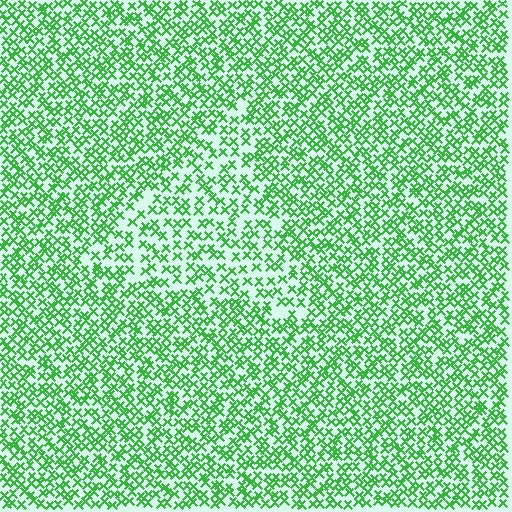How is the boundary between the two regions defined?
The boundary is defined by a change in element density (approximately 1.6x ratio). All elements are the same color, size, and shape.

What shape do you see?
I see a triangle.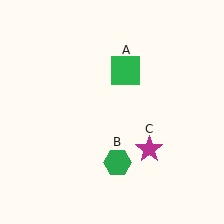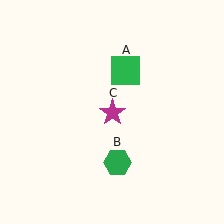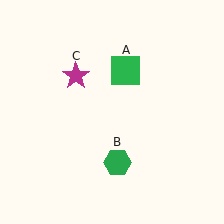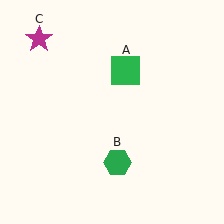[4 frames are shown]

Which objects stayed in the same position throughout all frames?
Green square (object A) and green hexagon (object B) remained stationary.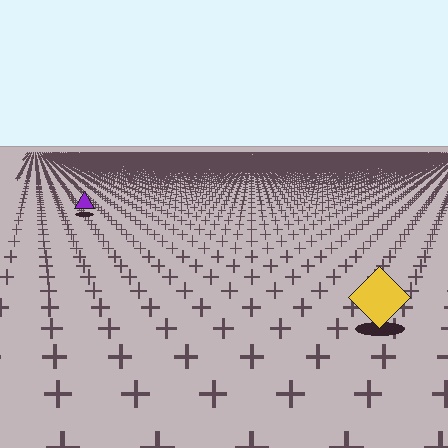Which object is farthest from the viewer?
The purple triangle is farthest from the viewer. It appears smaller and the ground texture around it is denser.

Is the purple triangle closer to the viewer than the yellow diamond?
No. The yellow diamond is closer — you can tell from the texture gradient: the ground texture is coarser near it.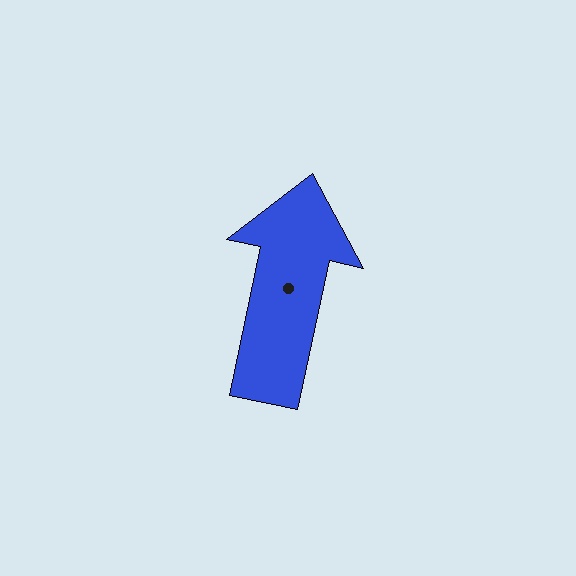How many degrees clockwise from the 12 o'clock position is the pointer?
Approximately 12 degrees.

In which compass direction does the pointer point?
North.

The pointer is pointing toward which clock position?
Roughly 12 o'clock.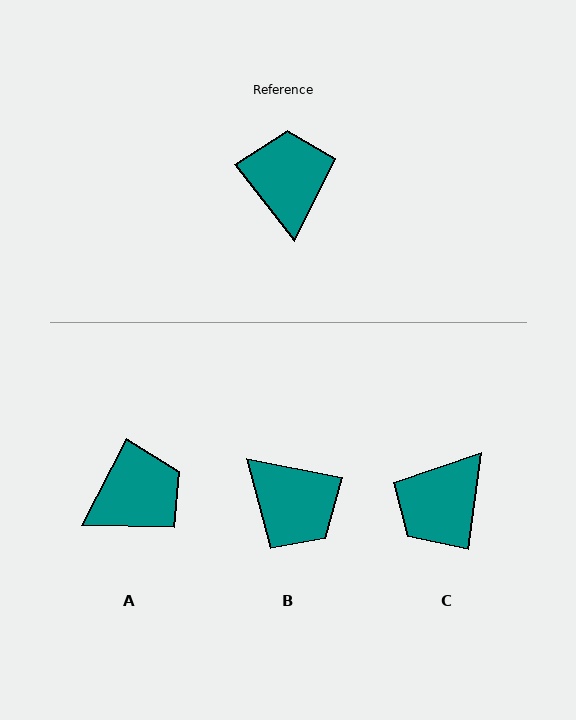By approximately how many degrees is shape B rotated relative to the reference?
Approximately 139 degrees clockwise.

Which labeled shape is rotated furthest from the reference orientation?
B, about 139 degrees away.